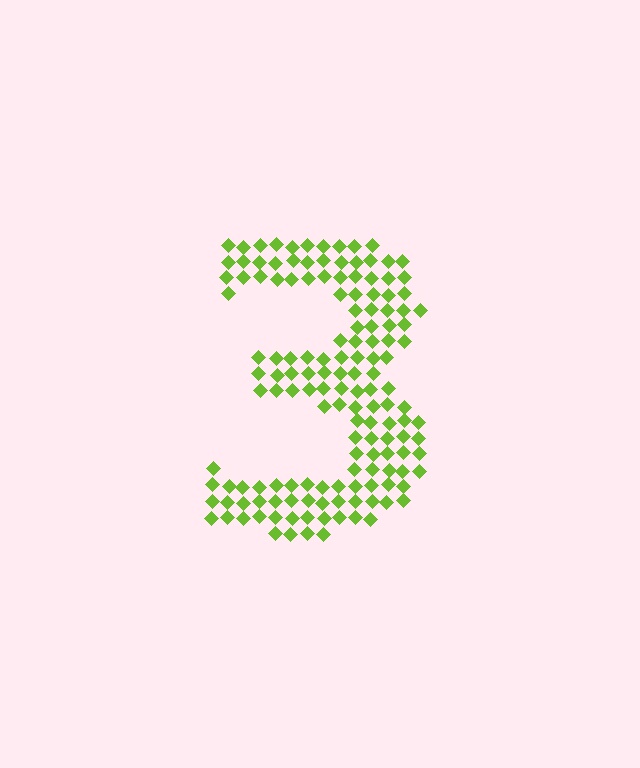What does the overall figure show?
The overall figure shows the digit 3.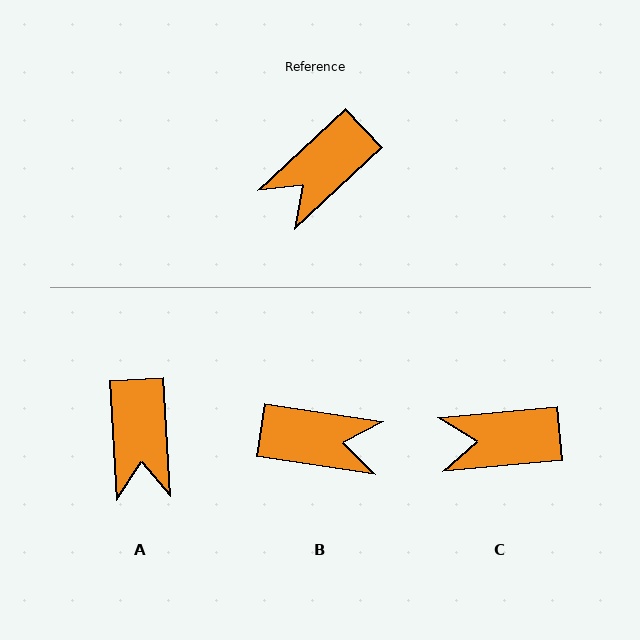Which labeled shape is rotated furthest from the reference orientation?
B, about 128 degrees away.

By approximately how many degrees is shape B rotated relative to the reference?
Approximately 128 degrees counter-clockwise.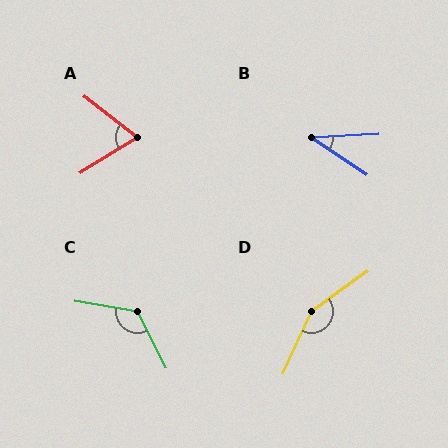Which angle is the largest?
D, at approximately 150 degrees.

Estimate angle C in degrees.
Approximately 126 degrees.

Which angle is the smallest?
B, at approximately 37 degrees.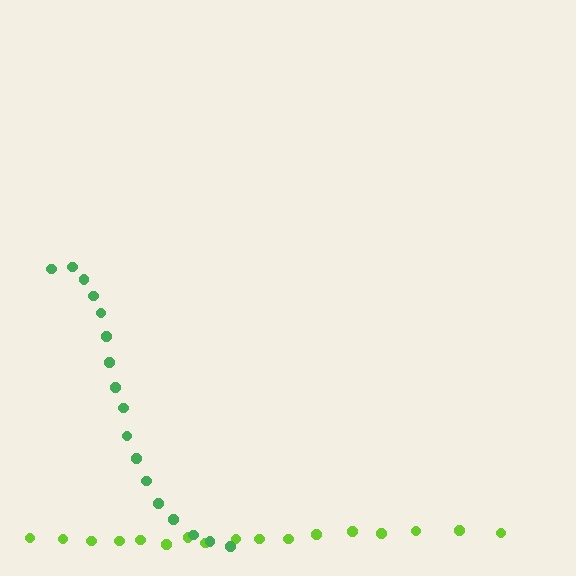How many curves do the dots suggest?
There are 2 distinct paths.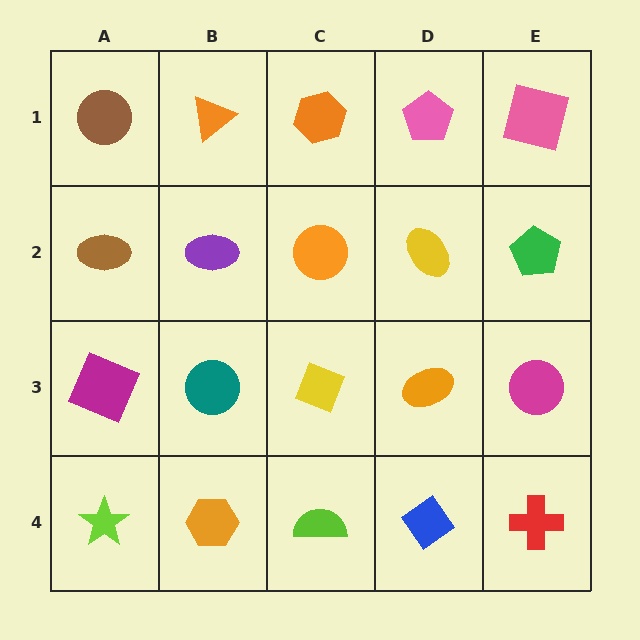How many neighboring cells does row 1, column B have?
3.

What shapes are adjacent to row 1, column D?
A yellow ellipse (row 2, column D), an orange hexagon (row 1, column C), a pink square (row 1, column E).